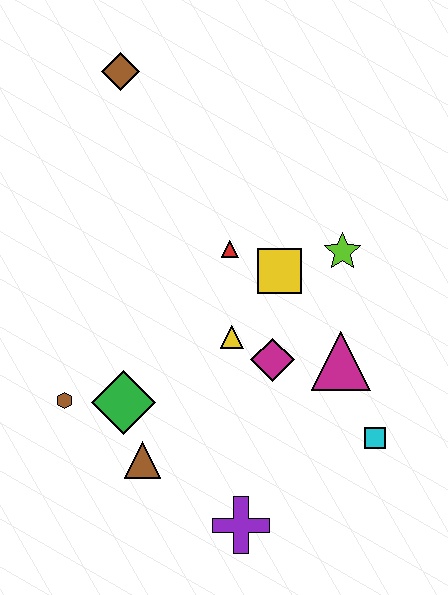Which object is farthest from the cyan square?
The brown diamond is farthest from the cyan square.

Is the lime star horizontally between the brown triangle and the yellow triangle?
No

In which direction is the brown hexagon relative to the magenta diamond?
The brown hexagon is to the left of the magenta diamond.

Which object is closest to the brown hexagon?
The green diamond is closest to the brown hexagon.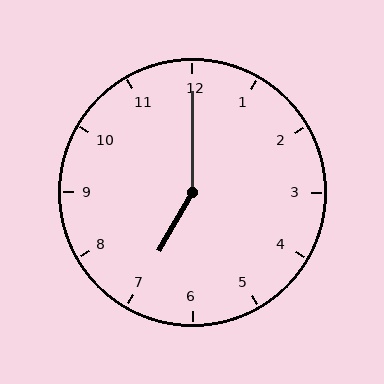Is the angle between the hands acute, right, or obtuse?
It is obtuse.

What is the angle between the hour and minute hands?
Approximately 150 degrees.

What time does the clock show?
7:00.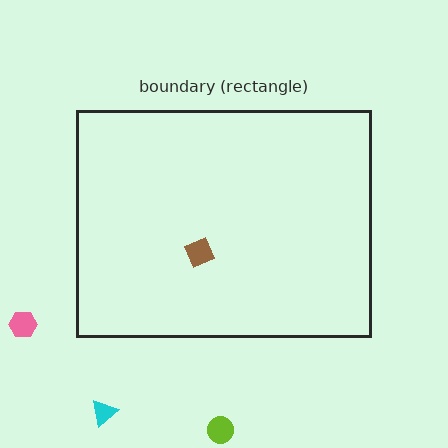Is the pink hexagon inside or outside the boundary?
Outside.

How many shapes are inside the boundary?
1 inside, 3 outside.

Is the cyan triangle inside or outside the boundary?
Outside.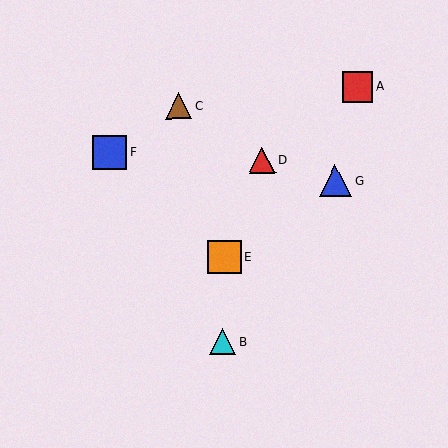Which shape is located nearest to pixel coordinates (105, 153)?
The blue square (labeled F) at (110, 152) is nearest to that location.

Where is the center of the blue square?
The center of the blue square is at (110, 152).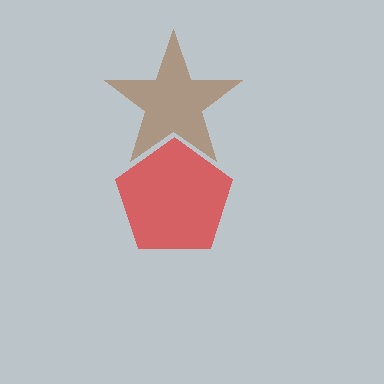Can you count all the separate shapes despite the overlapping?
Yes, there are 2 separate shapes.